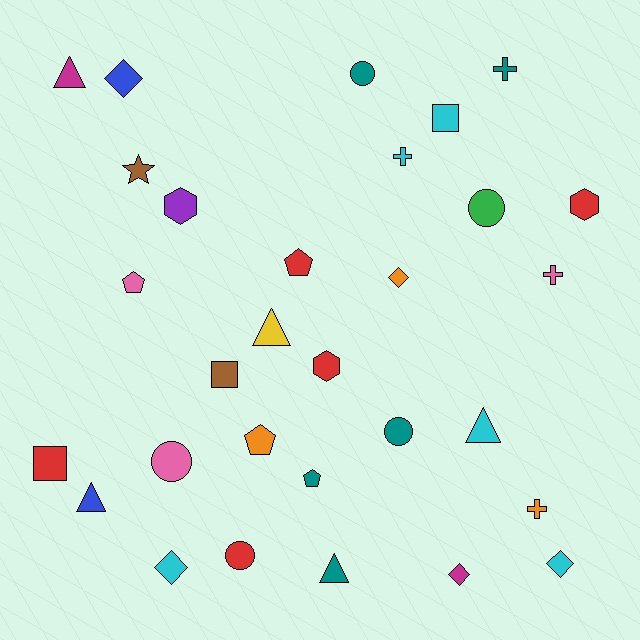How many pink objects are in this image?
There are 3 pink objects.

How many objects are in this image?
There are 30 objects.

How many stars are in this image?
There is 1 star.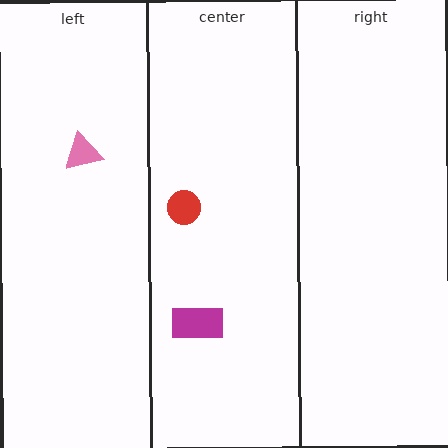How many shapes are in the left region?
1.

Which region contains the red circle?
The center region.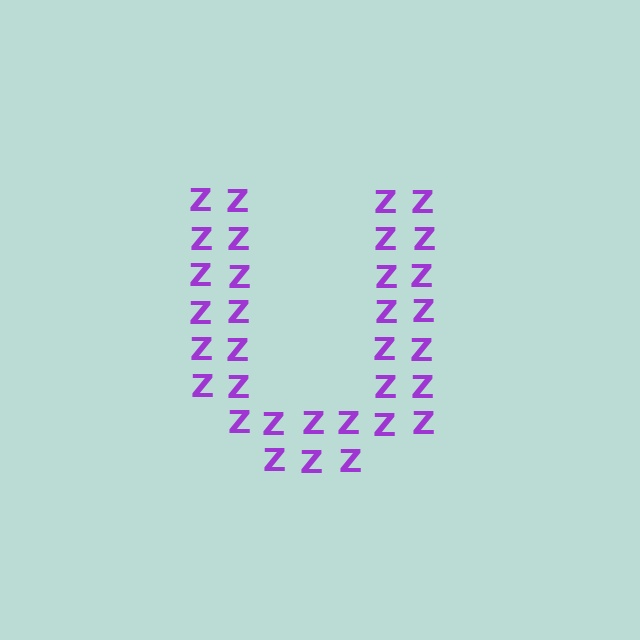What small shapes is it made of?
It is made of small letter Z's.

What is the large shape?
The large shape is the letter U.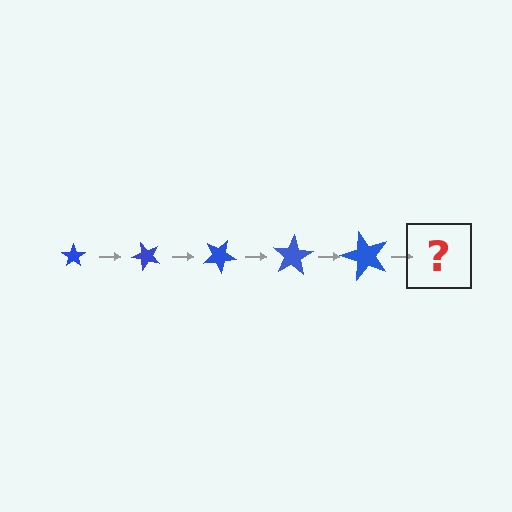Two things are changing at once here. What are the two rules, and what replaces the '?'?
The two rules are that the star grows larger each step and it rotates 50 degrees each step. The '?' should be a star, larger than the previous one and rotated 250 degrees from the start.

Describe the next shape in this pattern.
It should be a star, larger than the previous one and rotated 250 degrees from the start.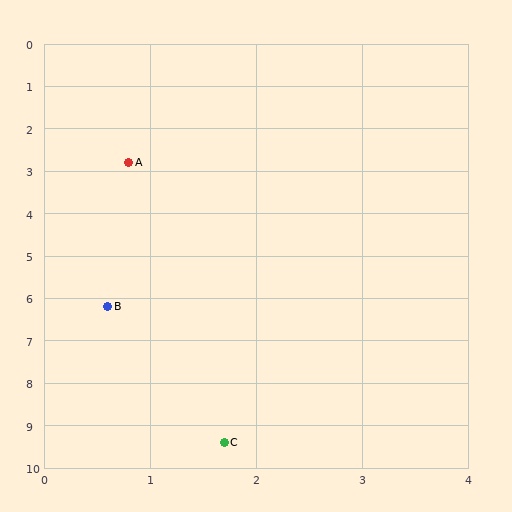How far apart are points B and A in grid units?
Points B and A are about 3.4 grid units apart.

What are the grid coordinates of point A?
Point A is at approximately (0.8, 2.8).